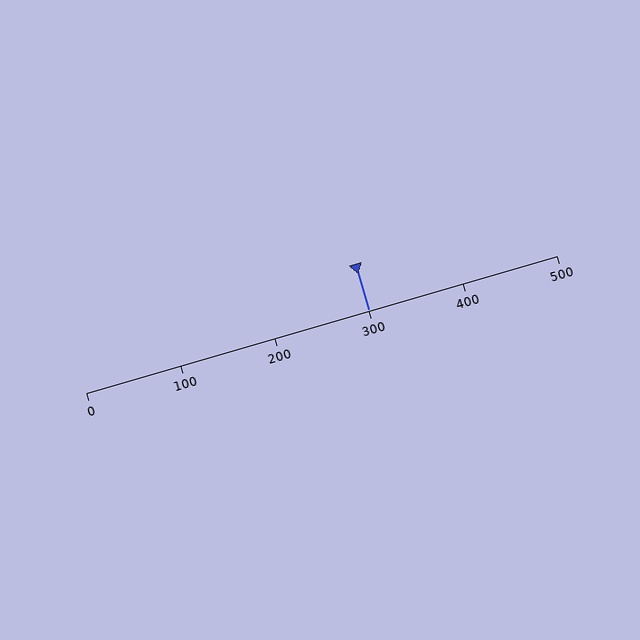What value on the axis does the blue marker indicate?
The marker indicates approximately 300.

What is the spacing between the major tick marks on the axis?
The major ticks are spaced 100 apart.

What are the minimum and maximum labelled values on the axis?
The axis runs from 0 to 500.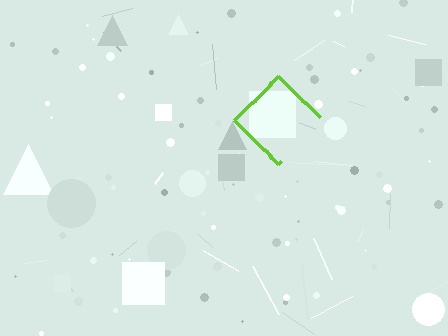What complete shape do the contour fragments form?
The contour fragments form a diamond.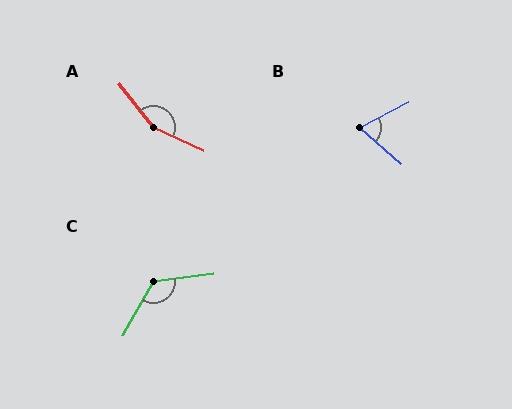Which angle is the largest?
A, at approximately 153 degrees.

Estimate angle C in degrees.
Approximately 127 degrees.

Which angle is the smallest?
B, at approximately 69 degrees.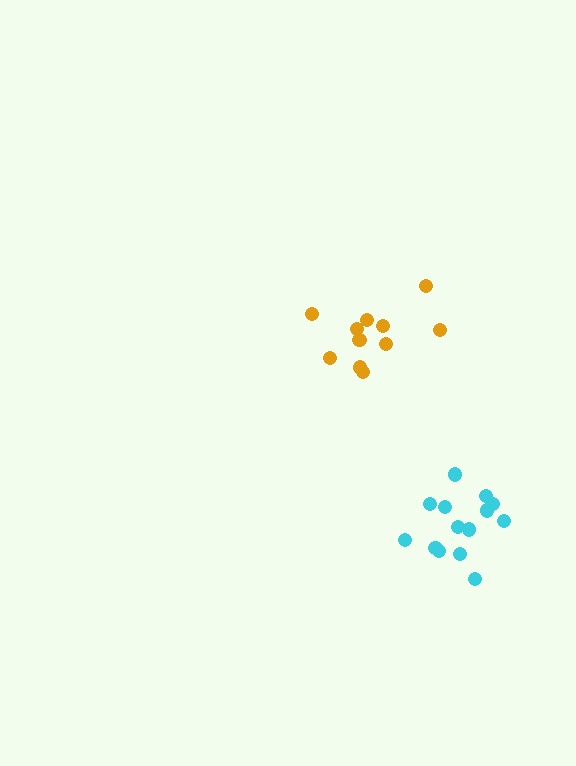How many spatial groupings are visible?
There are 2 spatial groupings.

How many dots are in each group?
Group 1: 14 dots, Group 2: 11 dots (25 total).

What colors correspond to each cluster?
The clusters are colored: cyan, orange.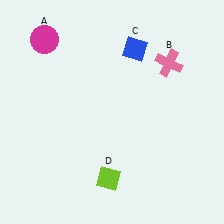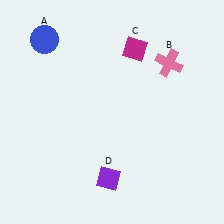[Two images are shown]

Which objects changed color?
A changed from magenta to blue. C changed from blue to magenta. D changed from lime to purple.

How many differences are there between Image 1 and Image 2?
There are 3 differences between the two images.